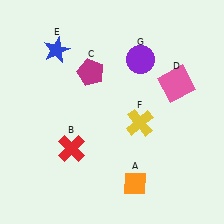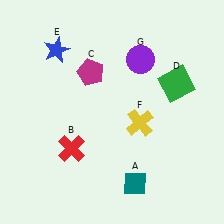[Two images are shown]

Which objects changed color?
A changed from orange to teal. D changed from pink to green.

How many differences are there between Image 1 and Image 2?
There are 2 differences between the two images.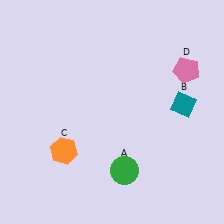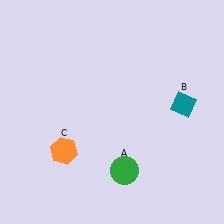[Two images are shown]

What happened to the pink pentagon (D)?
The pink pentagon (D) was removed in Image 2. It was in the top-right area of Image 1.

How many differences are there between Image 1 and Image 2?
There is 1 difference between the two images.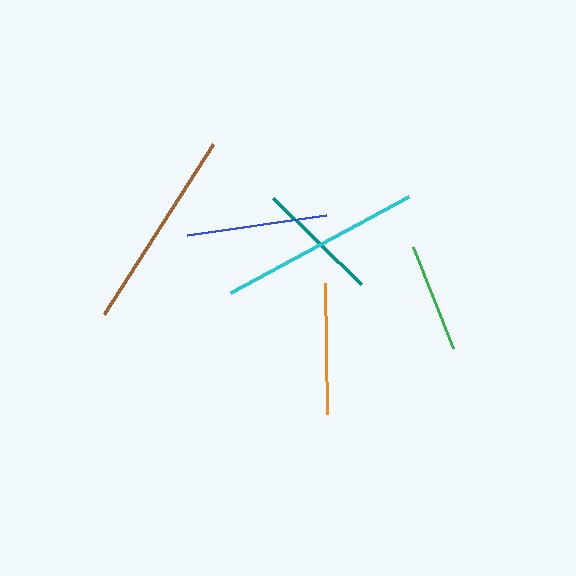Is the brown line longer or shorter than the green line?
The brown line is longer than the green line.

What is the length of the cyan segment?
The cyan segment is approximately 202 pixels long.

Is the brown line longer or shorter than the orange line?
The brown line is longer than the orange line.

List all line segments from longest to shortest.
From longest to shortest: cyan, brown, blue, orange, teal, green.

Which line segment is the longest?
The cyan line is the longest at approximately 202 pixels.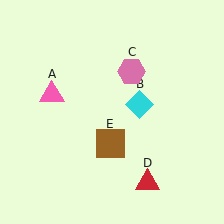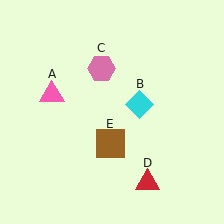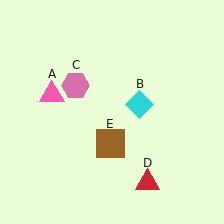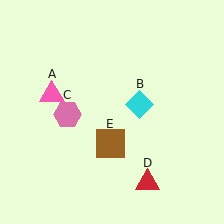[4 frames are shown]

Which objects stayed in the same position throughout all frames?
Pink triangle (object A) and cyan diamond (object B) and red triangle (object D) and brown square (object E) remained stationary.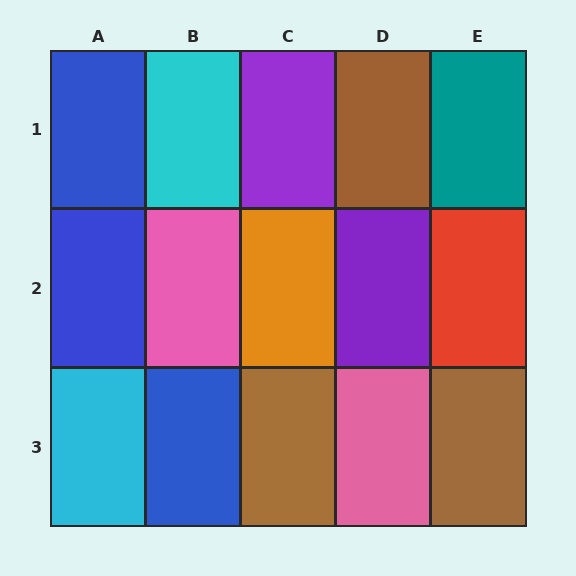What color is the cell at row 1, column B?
Cyan.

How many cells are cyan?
2 cells are cyan.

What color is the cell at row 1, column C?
Purple.